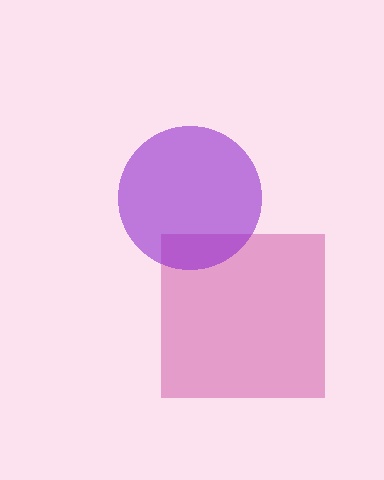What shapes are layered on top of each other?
The layered shapes are: a magenta square, a purple circle.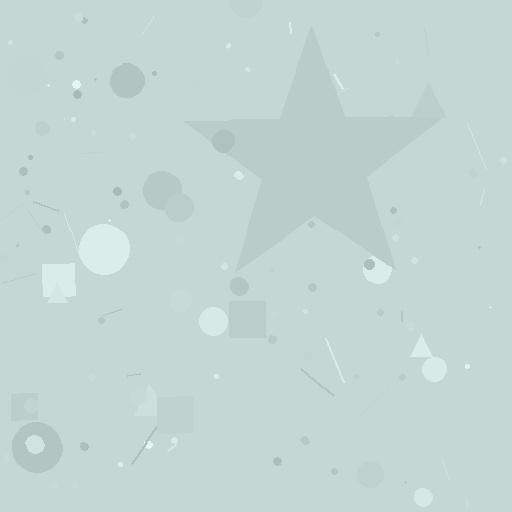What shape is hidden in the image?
A star is hidden in the image.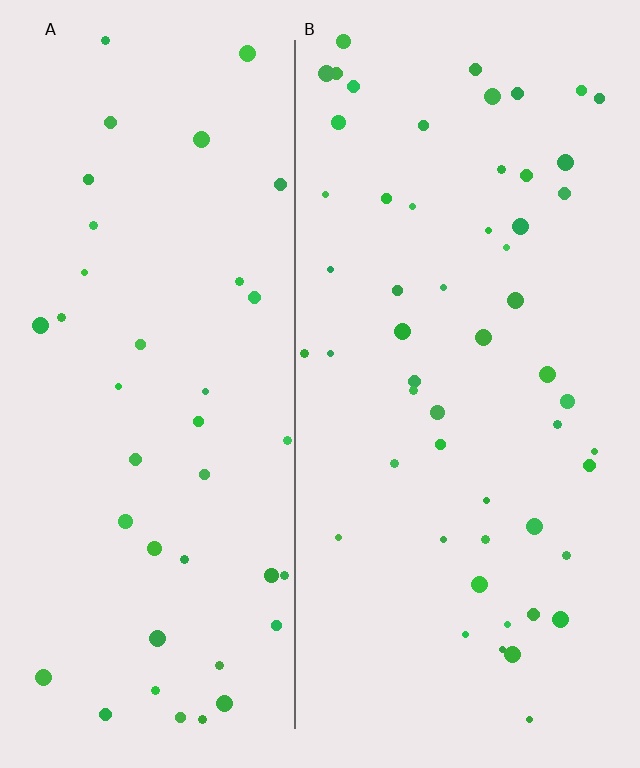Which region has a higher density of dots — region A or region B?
B (the right).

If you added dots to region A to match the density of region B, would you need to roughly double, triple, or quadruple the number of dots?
Approximately double.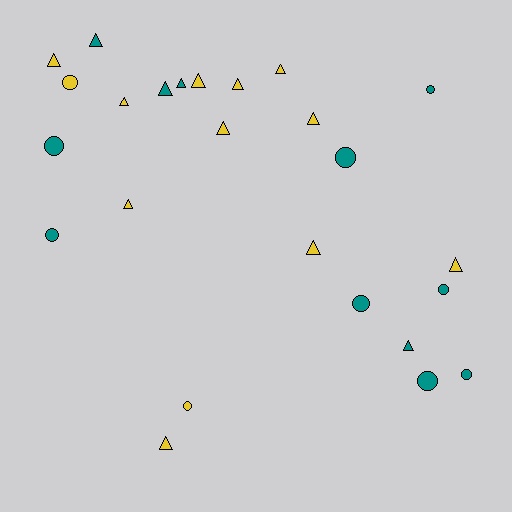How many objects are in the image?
There are 25 objects.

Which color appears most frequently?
Yellow, with 13 objects.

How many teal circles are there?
There are 8 teal circles.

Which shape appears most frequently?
Triangle, with 15 objects.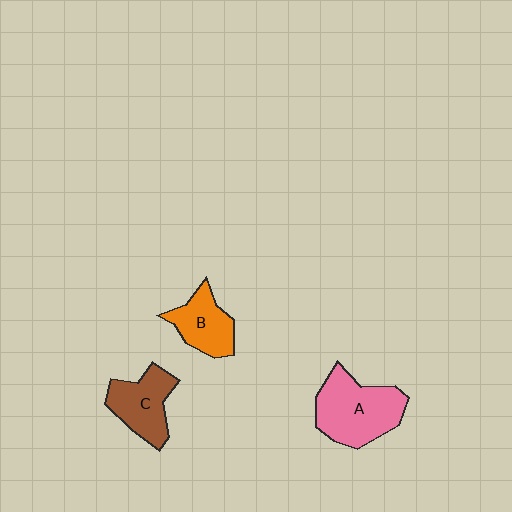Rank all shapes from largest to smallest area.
From largest to smallest: A (pink), C (brown), B (orange).